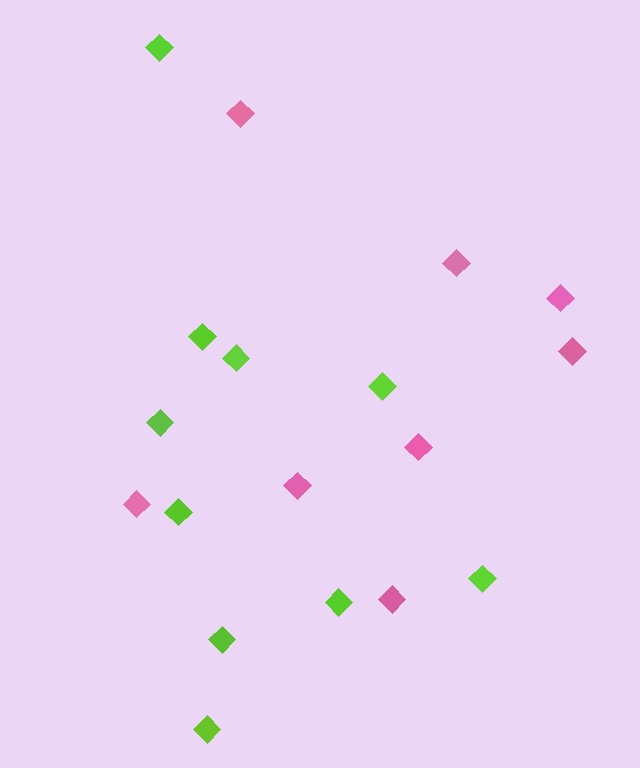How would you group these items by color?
There are 2 groups: one group of lime diamonds (10) and one group of pink diamonds (8).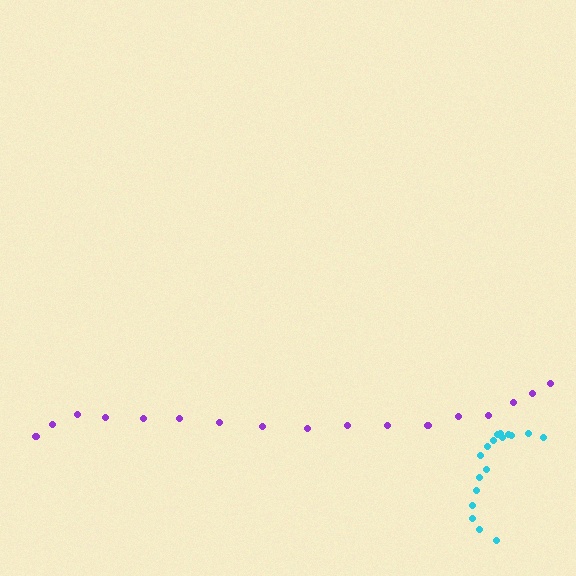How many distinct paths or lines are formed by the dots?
There are 2 distinct paths.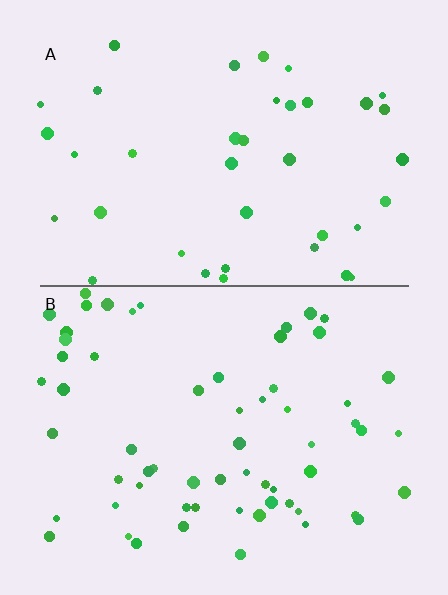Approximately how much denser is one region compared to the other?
Approximately 1.6× — region B over region A.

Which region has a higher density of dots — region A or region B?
B (the bottom).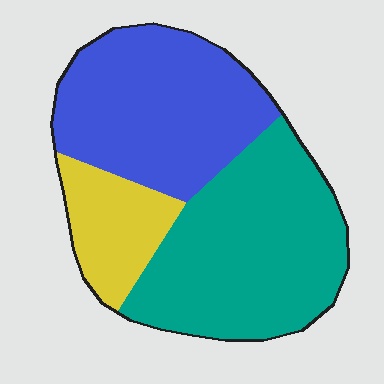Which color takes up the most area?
Teal, at roughly 45%.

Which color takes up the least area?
Yellow, at roughly 15%.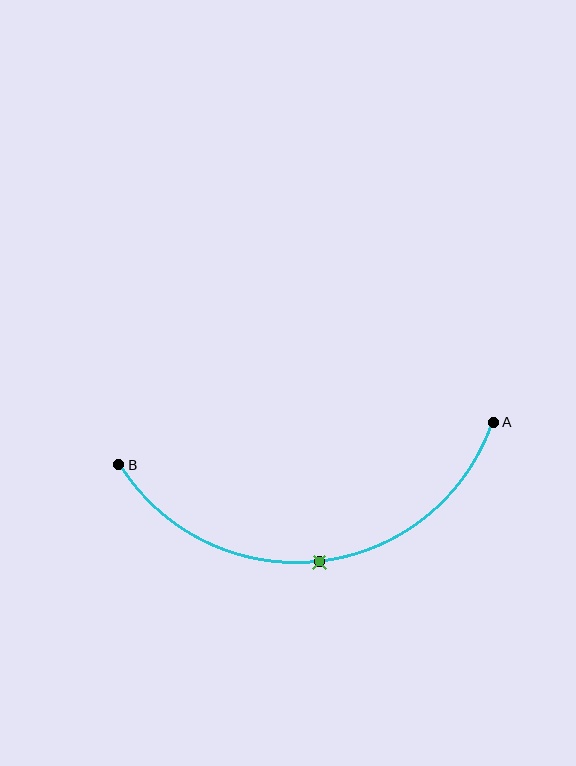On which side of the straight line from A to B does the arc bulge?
The arc bulges below the straight line connecting A and B.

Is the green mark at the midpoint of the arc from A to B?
Yes. The green mark lies on the arc at equal arc-length from both A and B — it is the arc midpoint.